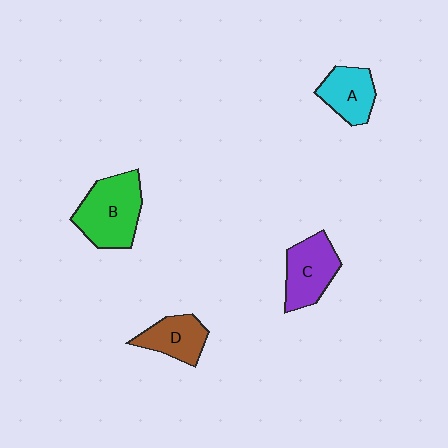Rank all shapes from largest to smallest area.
From largest to smallest: B (green), C (purple), A (cyan), D (brown).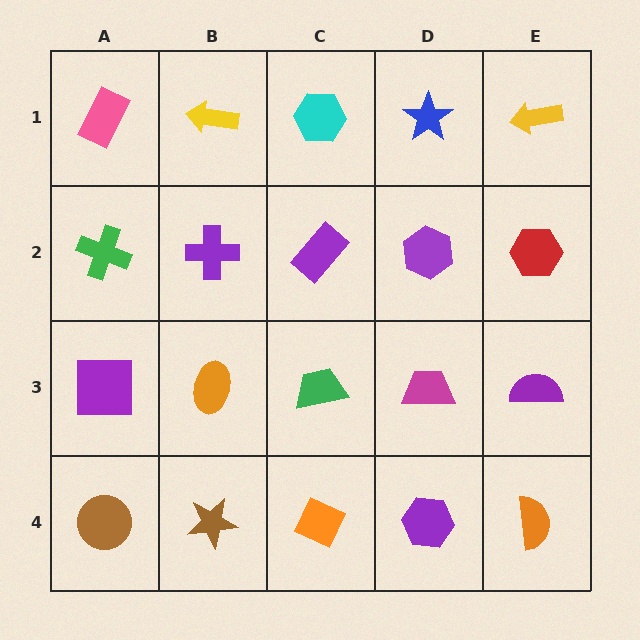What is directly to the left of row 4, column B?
A brown circle.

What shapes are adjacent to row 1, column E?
A red hexagon (row 2, column E), a blue star (row 1, column D).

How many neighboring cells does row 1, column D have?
3.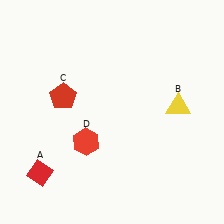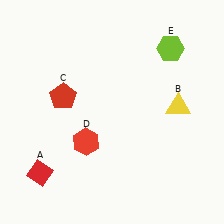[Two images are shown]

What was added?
A lime hexagon (E) was added in Image 2.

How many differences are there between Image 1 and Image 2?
There is 1 difference between the two images.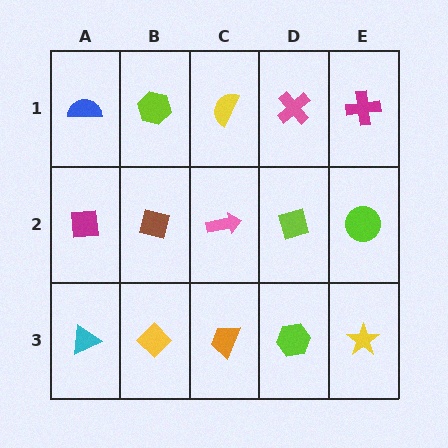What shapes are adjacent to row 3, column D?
A lime diamond (row 2, column D), an orange trapezoid (row 3, column C), a yellow star (row 3, column E).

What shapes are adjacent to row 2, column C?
A yellow semicircle (row 1, column C), an orange trapezoid (row 3, column C), a brown square (row 2, column B), a lime diamond (row 2, column D).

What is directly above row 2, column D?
A pink cross.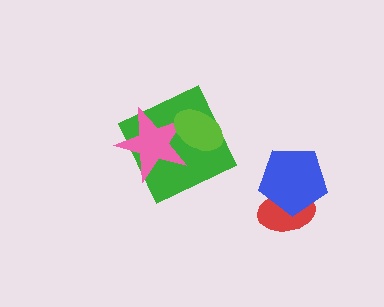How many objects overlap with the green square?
2 objects overlap with the green square.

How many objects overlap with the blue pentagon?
1 object overlaps with the blue pentagon.